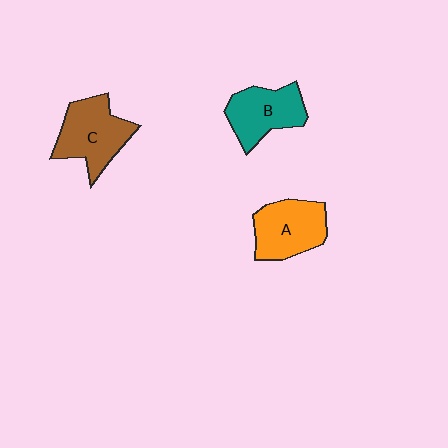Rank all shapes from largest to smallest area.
From largest to smallest: C (brown), A (orange), B (teal).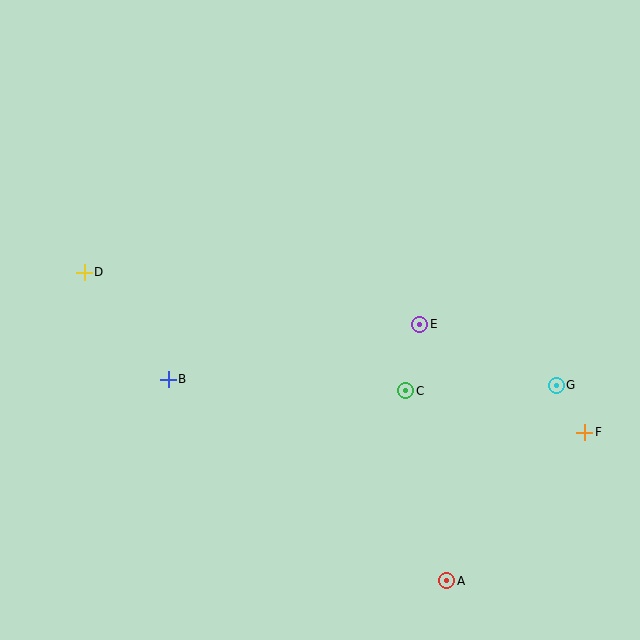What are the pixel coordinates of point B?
Point B is at (168, 379).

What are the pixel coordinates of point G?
Point G is at (556, 385).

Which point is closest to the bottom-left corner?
Point B is closest to the bottom-left corner.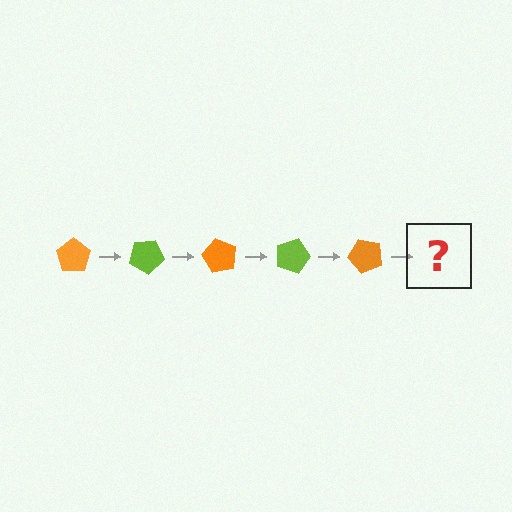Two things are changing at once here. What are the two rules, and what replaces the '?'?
The two rules are that it rotates 30 degrees each step and the color cycles through orange and lime. The '?' should be a lime pentagon, rotated 150 degrees from the start.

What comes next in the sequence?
The next element should be a lime pentagon, rotated 150 degrees from the start.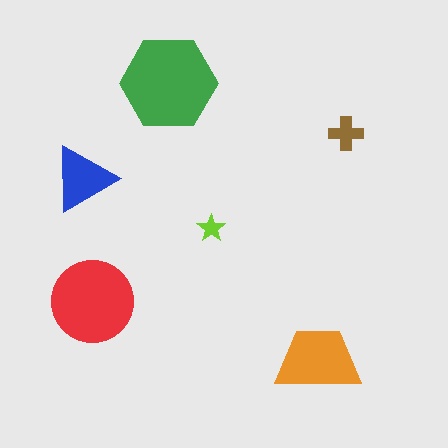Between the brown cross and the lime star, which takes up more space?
The brown cross.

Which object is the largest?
The green hexagon.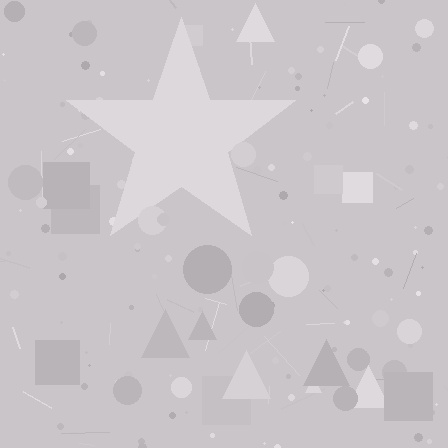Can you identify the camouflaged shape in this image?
The camouflaged shape is a star.